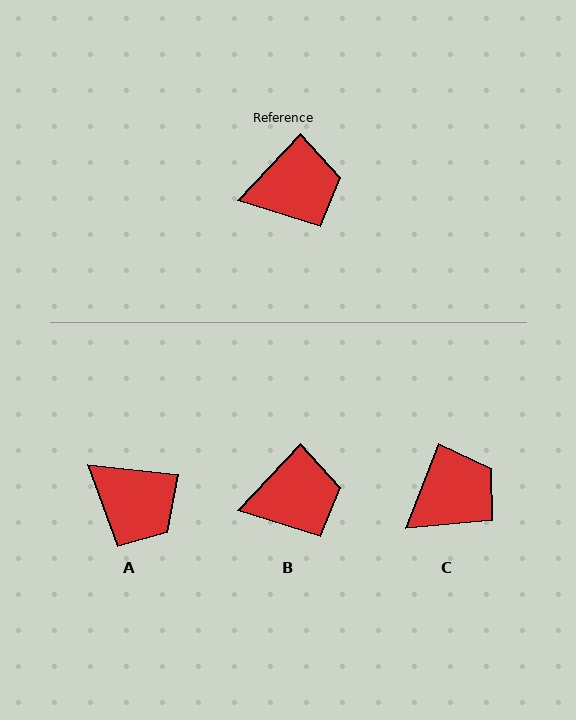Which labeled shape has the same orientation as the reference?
B.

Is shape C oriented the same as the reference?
No, it is off by about 23 degrees.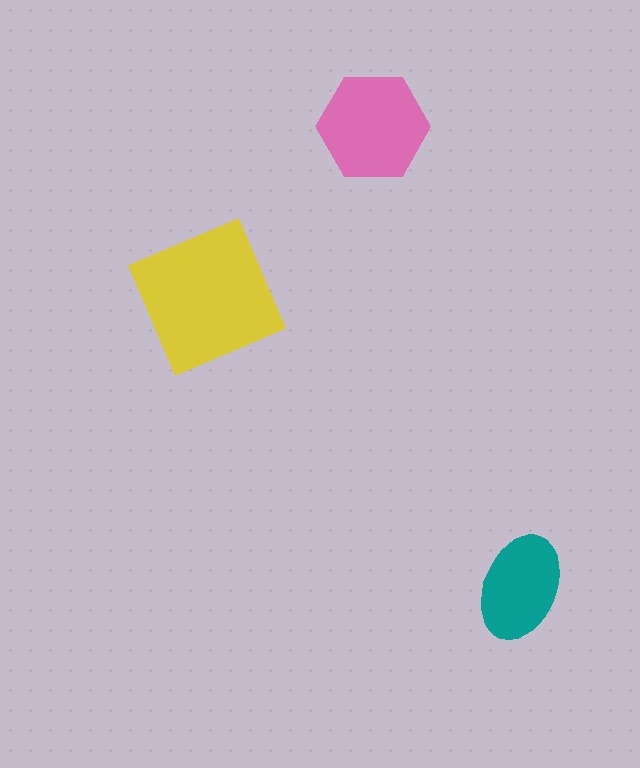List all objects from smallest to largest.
The teal ellipse, the pink hexagon, the yellow square.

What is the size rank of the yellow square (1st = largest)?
1st.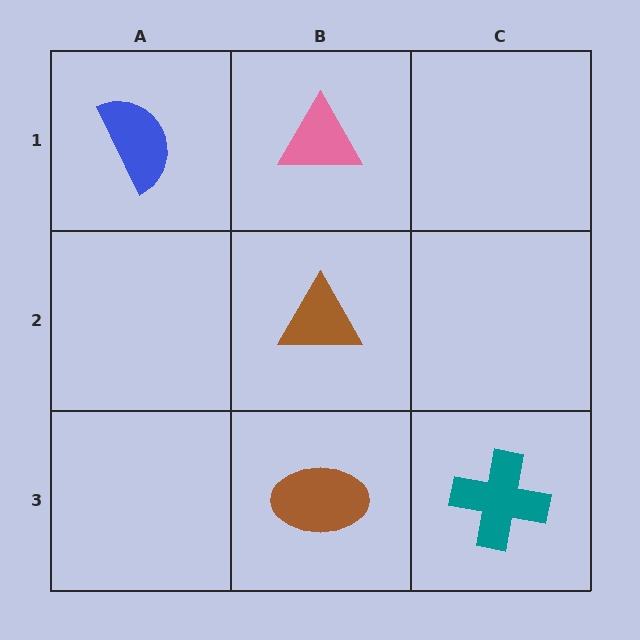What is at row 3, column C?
A teal cross.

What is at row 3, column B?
A brown ellipse.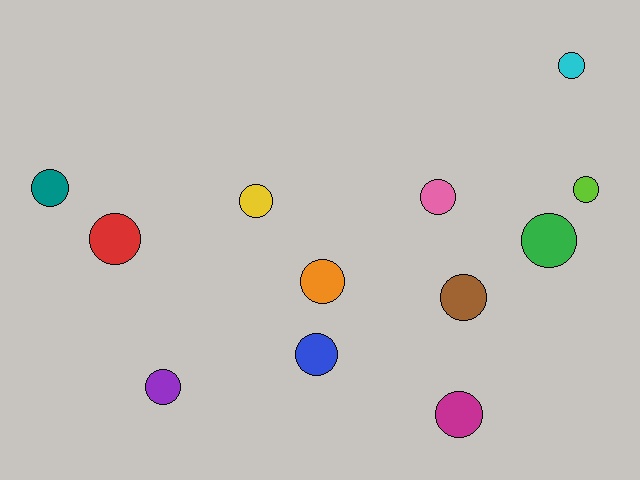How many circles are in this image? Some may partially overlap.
There are 12 circles.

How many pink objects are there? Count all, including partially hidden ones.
There is 1 pink object.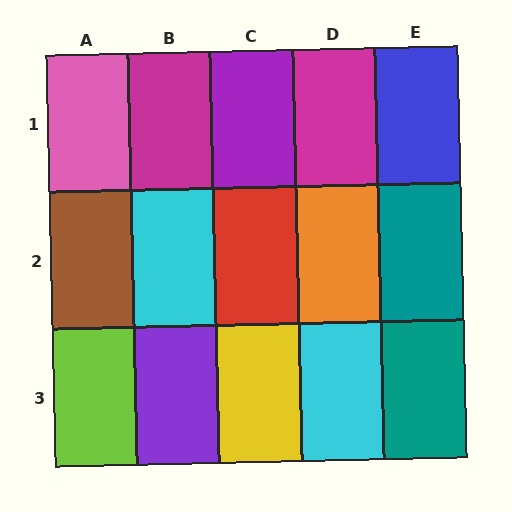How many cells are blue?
1 cell is blue.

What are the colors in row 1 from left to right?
Pink, magenta, purple, magenta, blue.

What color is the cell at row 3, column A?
Lime.